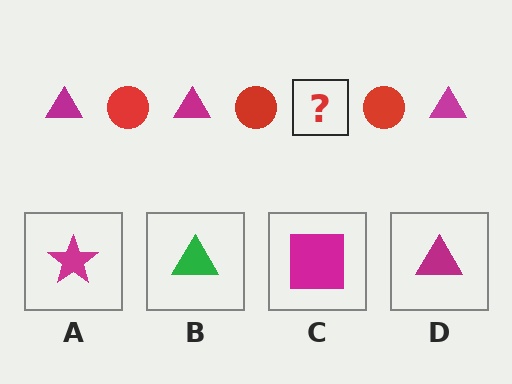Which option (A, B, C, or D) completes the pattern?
D.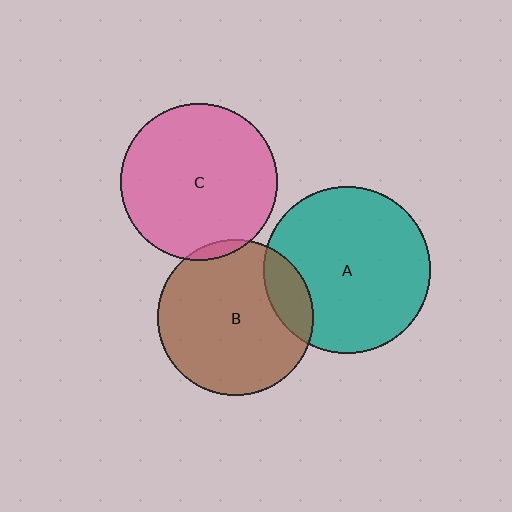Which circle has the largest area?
Circle A (teal).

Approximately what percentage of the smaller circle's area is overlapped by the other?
Approximately 5%.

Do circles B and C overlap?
Yes.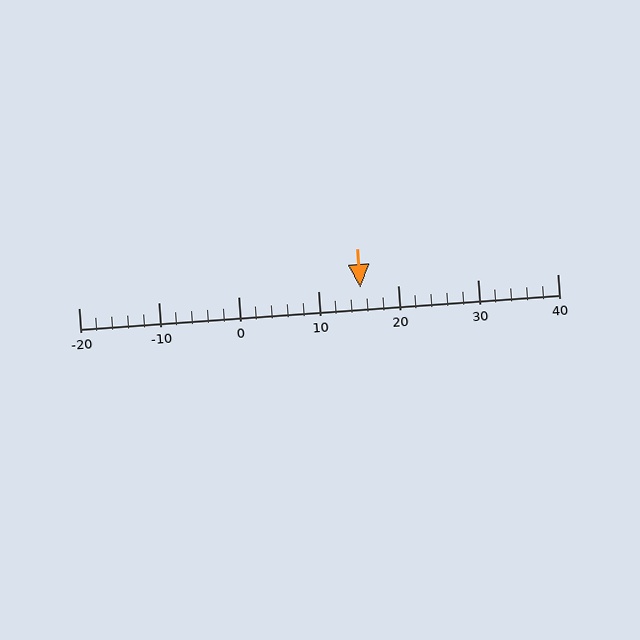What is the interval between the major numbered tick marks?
The major tick marks are spaced 10 units apart.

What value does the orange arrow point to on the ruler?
The orange arrow points to approximately 15.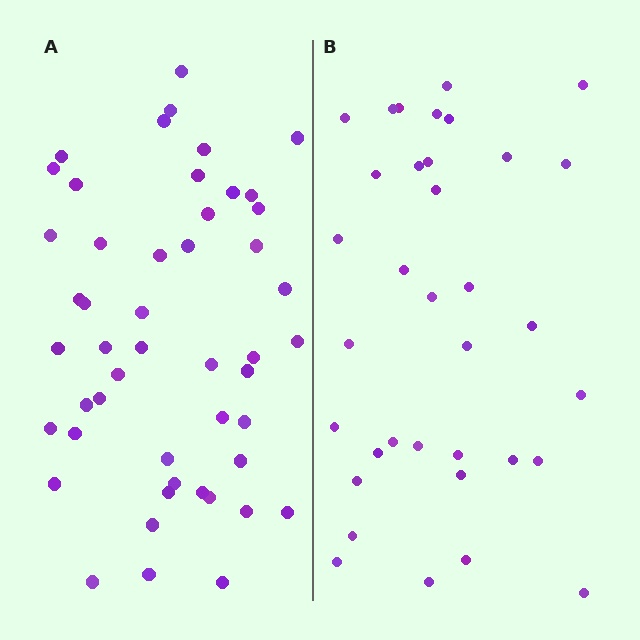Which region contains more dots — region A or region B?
Region A (the left region) has more dots.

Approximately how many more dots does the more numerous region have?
Region A has approximately 15 more dots than region B.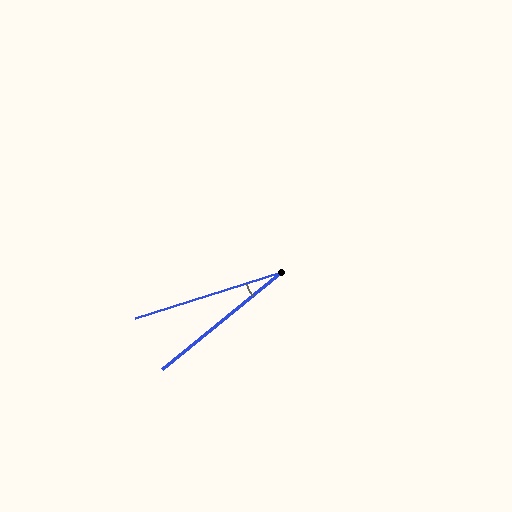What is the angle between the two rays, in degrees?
Approximately 22 degrees.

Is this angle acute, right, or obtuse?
It is acute.